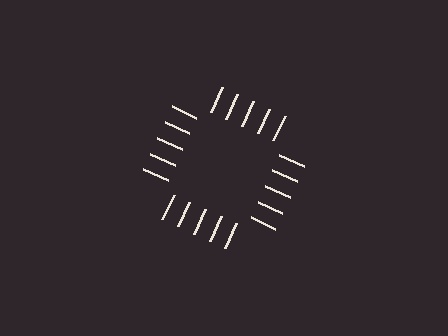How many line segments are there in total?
20 — 5 along each of the 4 edges.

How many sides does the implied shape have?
4 sides — the line-ends trace a square.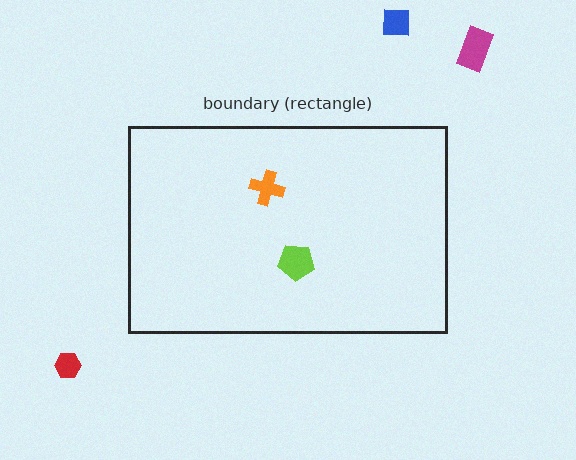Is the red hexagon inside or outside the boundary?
Outside.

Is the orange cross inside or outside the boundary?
Inside.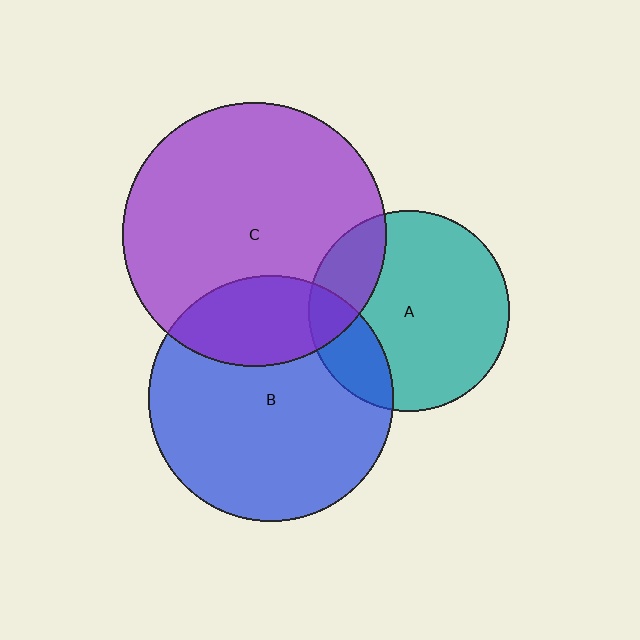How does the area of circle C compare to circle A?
Approximately 1.7 times.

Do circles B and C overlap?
Yes.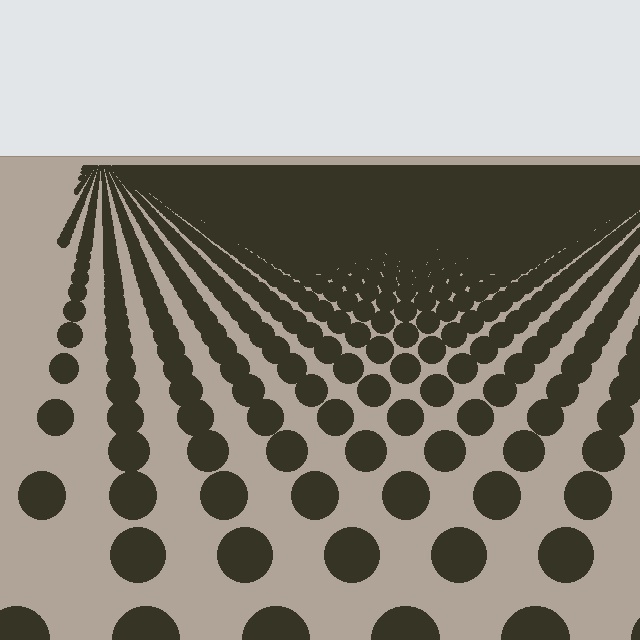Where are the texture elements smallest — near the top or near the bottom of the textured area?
Near the top.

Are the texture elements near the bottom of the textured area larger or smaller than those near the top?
Larger. Near the bottom, elements are closer to the viewer and appear at a bigger on-screen size.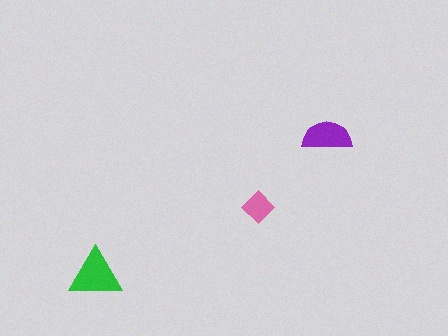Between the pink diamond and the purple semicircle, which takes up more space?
The purple semicircle.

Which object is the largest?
The green triangle.